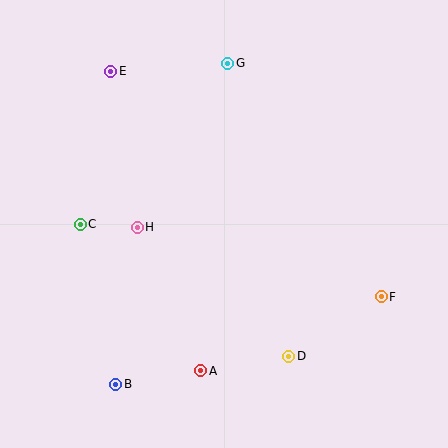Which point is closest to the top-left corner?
Point E is closest to the top-left corner.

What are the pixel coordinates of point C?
Point C is at (80, 224).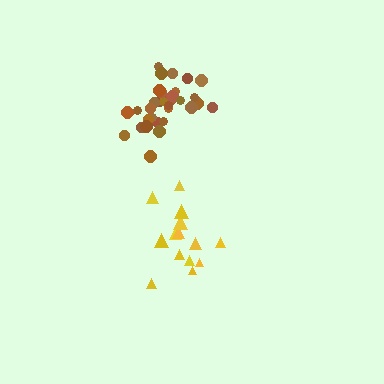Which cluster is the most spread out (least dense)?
Yellow.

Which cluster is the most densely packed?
Brown.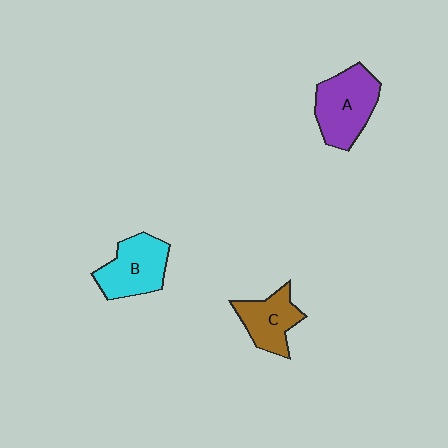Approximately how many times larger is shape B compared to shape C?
Approximately 1.2 times.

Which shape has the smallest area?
Shape C (brown).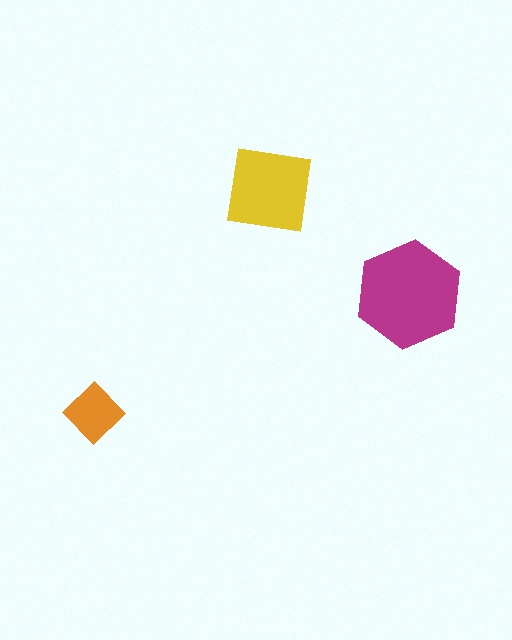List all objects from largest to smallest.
The magenta hexagon, the yellow square, the orange diamond.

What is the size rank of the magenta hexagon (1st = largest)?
1st.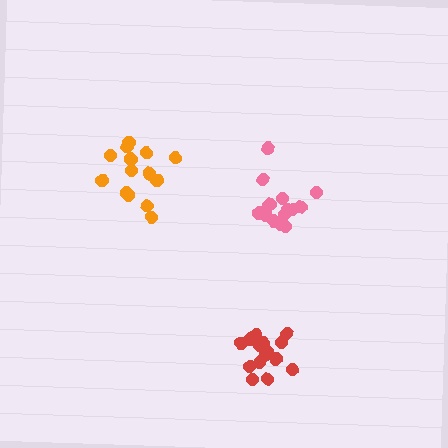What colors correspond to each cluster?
The clusters are colored: pink, red, orange.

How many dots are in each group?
Group 1: 16 dots, Group 2: 15 dots, Group 3: 15 dots (46 total).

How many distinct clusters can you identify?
There are 3 distinct clusters.